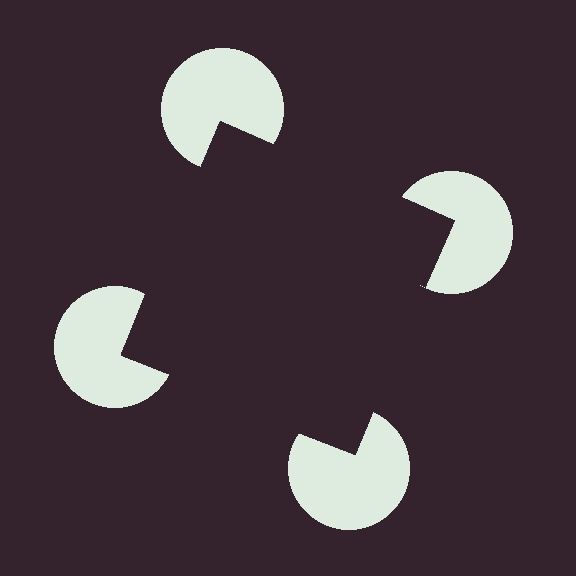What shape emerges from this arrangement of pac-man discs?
An illusory square — its edges are inferred from the aligned wedge cuts in the pac-man discs, not physically drawn.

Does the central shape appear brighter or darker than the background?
It typically appears slightly darker than the background, even though no actual brightness change is drawn.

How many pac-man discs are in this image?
There are 4 — one at each vertex of the illusory square.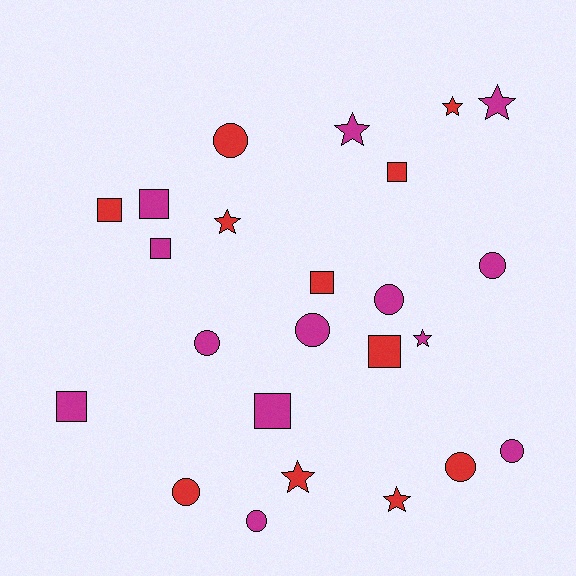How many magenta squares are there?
There are 4 magenta squares.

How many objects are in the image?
There are 24 objects.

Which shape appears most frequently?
Circle, with 9 objects.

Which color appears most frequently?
Magenta, with 13 objects.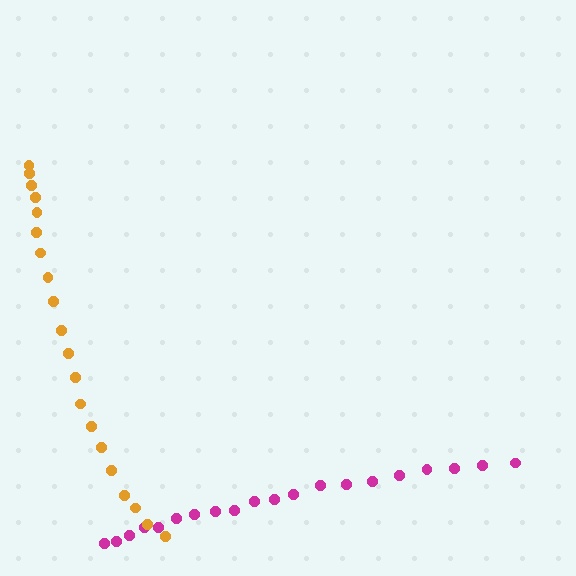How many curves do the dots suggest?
There are 2 distinct paths.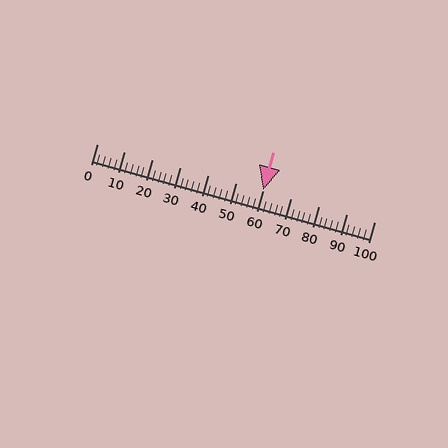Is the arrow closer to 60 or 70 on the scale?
The arrow is closer to 60.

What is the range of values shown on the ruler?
The ruler shows values from 0 to 100.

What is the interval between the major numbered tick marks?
The major tick marks are spaced 10 units apart.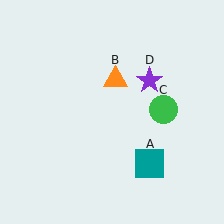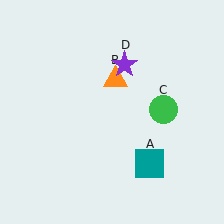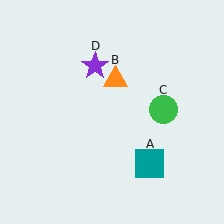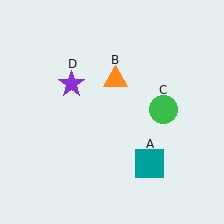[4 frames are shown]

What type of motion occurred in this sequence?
The purple star (object D) rotated counterclockwise around the center of the scene.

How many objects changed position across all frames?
1 object changed position: purple star (object D).